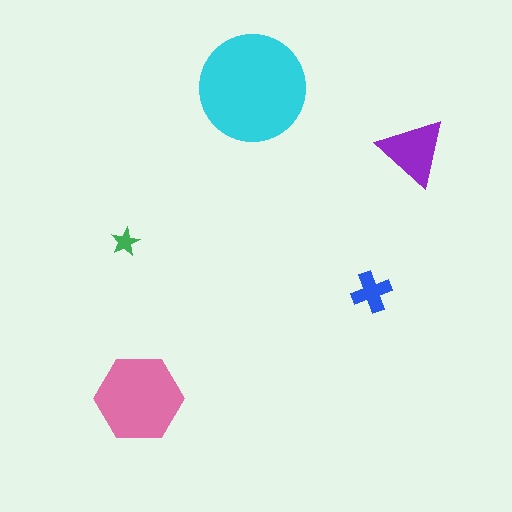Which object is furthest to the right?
The purple triangle is rightmost.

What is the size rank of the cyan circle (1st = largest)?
1st.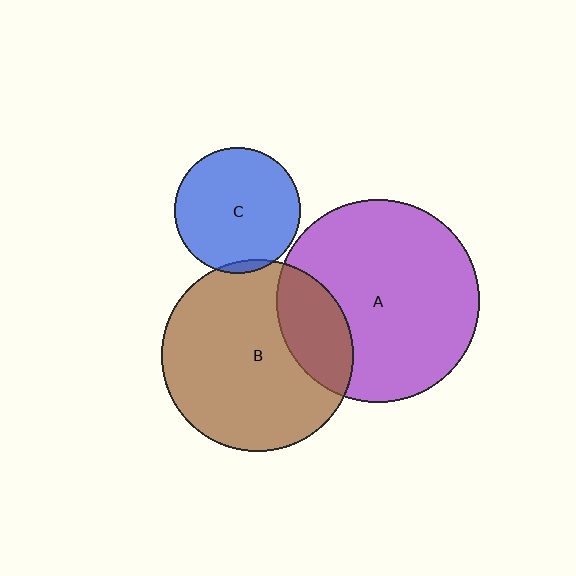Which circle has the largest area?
Circle A (purple).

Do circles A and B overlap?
Yes.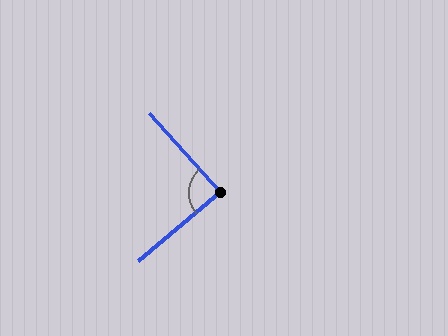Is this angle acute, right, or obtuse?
It is approximately a right angle.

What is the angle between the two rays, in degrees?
Approximately 88 degrees.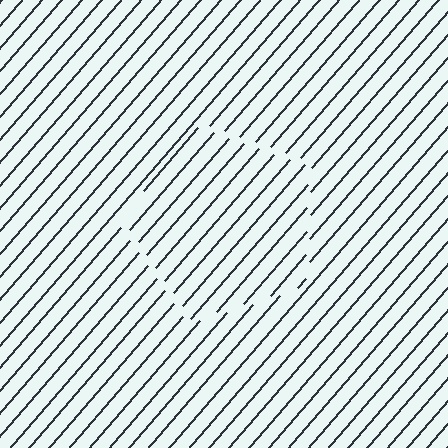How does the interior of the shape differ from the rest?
The interior of the shape contains the same grating, shifted by half a period — the contour is defined by the phase discontinuity where line-ends from the inner and outer gratings abut.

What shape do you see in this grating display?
An illusory pentagon. The interior of the shape contains the same grating, shifted by half a period — the contour is defined by the phase discontinuity where line-ends from the inner and outer gratings abut.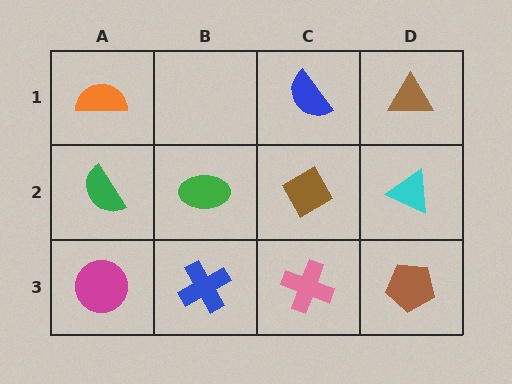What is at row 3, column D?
A brown pentagon.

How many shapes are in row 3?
4 shapes.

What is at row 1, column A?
An orange semicircle.